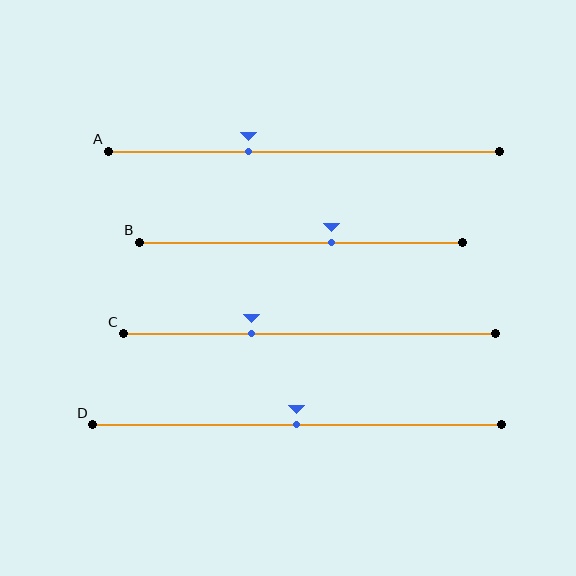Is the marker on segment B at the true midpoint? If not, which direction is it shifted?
No, the marker on segment B is shifted to the right by about 10% of the segment length.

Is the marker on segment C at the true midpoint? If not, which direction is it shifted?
No, the marker on segment C is shifted to the left by about 16% of the segment length.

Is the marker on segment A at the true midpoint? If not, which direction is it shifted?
No, the marker on segment A is shifted to the left by about 14% of the segment length.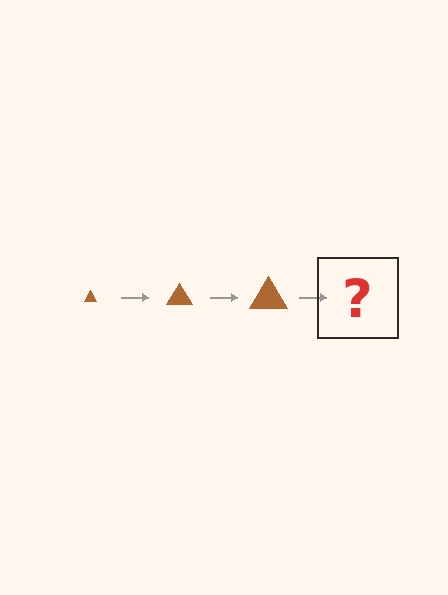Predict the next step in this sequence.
The next step is a brown triangle, larger than the previous one.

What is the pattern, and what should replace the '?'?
The pattern is that the triangle gets progressively larger each step. The '?' should be a brown triangle, larger than the previous one.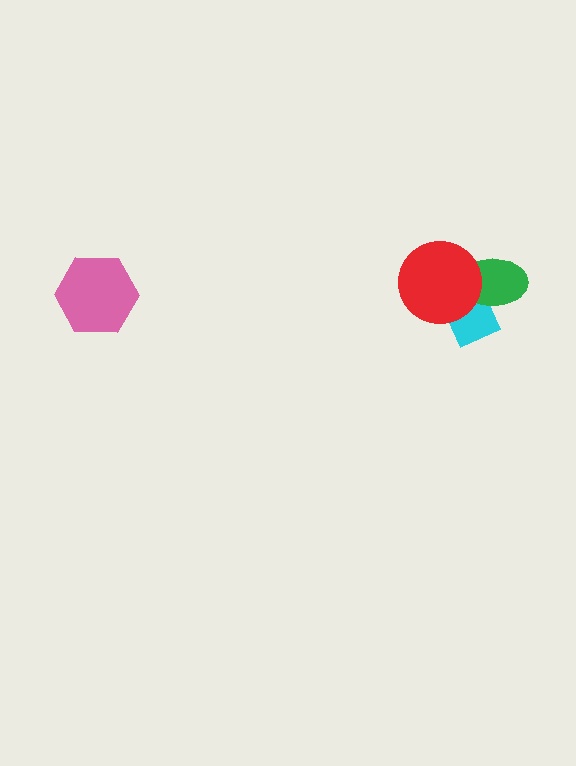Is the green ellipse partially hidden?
Yes, it is partially covered by another shape.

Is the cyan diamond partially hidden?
Yes, it is partially covered by another shape.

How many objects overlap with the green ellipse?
2 objects overlap with the green ellipse.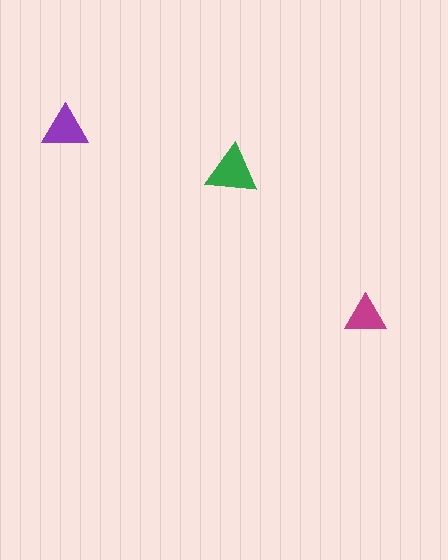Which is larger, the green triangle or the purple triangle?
The green one.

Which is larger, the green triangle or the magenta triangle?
The green one.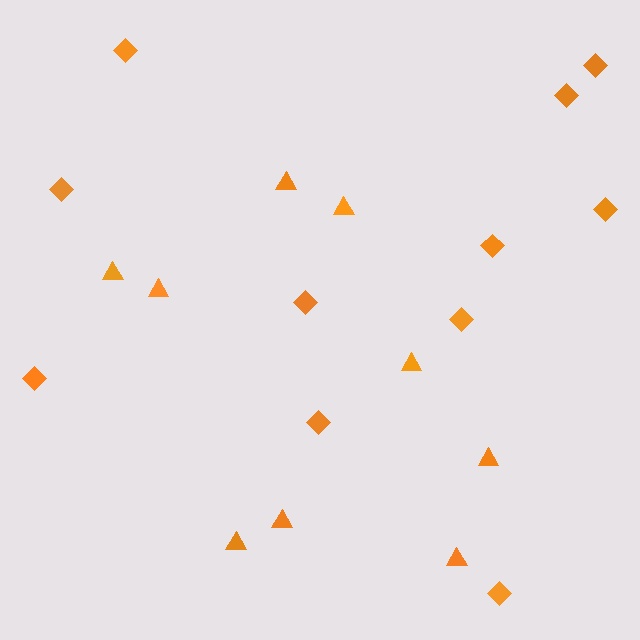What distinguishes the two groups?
There are 2 groups: one group of triangles (9) and one group of diamonds (11).